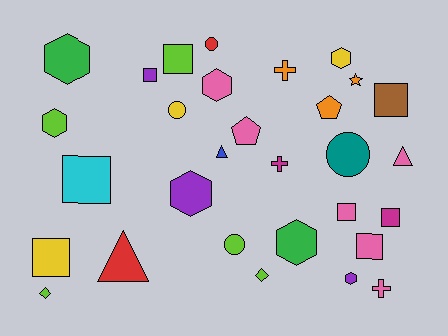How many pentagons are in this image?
There are 2 pentagons.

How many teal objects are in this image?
There is 1 teal object.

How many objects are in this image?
There are 30 objects.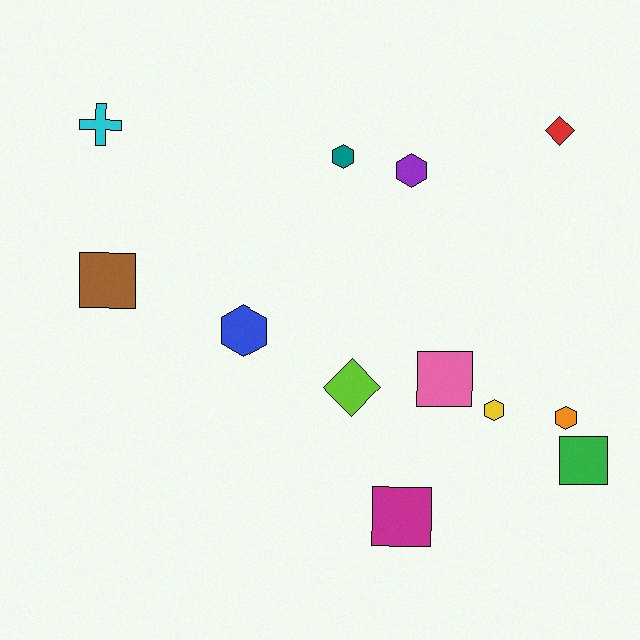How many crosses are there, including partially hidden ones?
There is 1 cross.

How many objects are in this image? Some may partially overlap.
There are 12 objects.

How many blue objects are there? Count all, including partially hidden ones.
There is 1 blue object.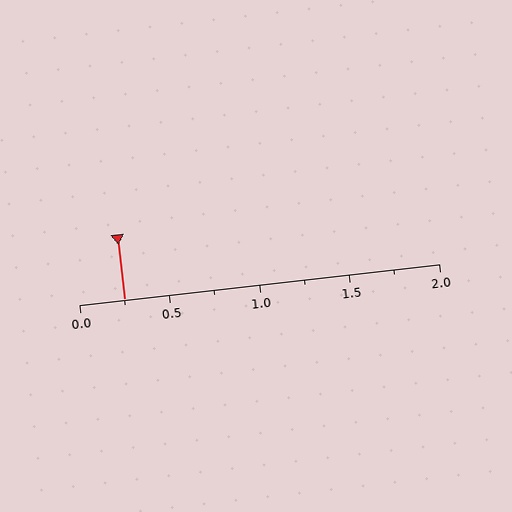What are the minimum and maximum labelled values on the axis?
The axis runs from 0.0 to 2.0.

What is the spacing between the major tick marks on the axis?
The major ticks are spaced 0.5 apart.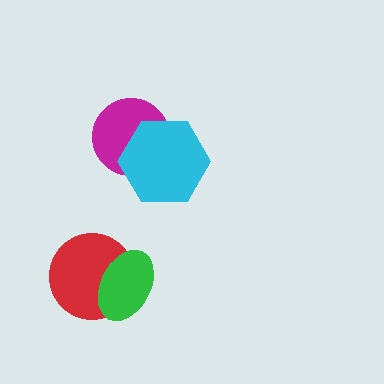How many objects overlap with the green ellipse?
1 object overlaps with the green ellipse.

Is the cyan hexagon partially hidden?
No, no other shape covers it.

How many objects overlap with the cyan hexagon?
1 object overlaps with the cyan hexagon.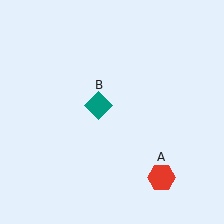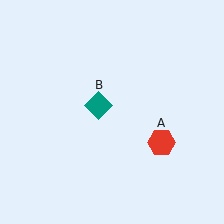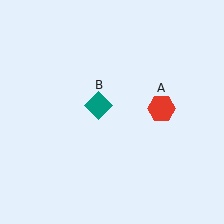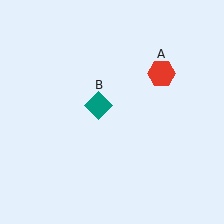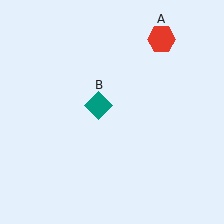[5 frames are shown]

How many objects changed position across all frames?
1 object changed position: red hexagon (object A).